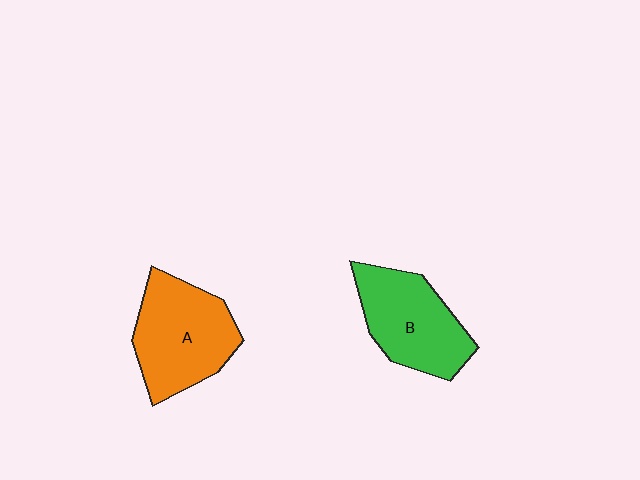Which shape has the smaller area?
Shape B (green).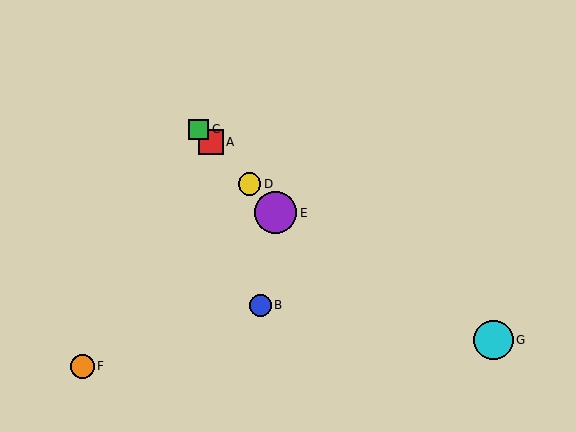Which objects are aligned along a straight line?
Objects A, C, D, E are aligned along a straight line.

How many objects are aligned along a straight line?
4 objects (A, C, D, E) are aligned along a straight line.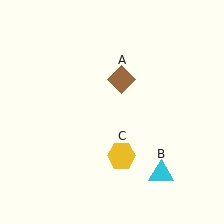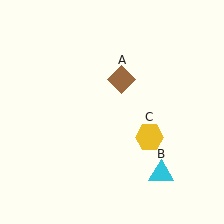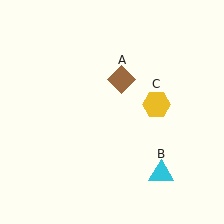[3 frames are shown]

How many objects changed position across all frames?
1 object changed position: yellow hexagon (object C).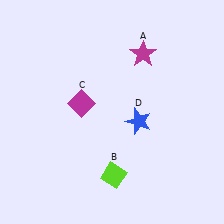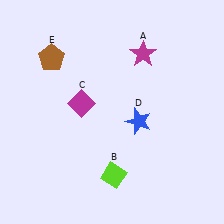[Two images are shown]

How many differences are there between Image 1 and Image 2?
There is 1 difference between the two images.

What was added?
A brown pentagon (E) was added in Image 2.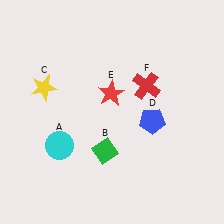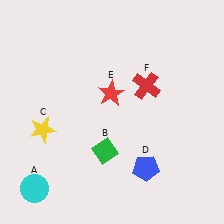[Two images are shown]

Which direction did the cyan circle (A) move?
The cyan circle (A) moved down.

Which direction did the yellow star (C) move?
The yellow star (C) moved down.